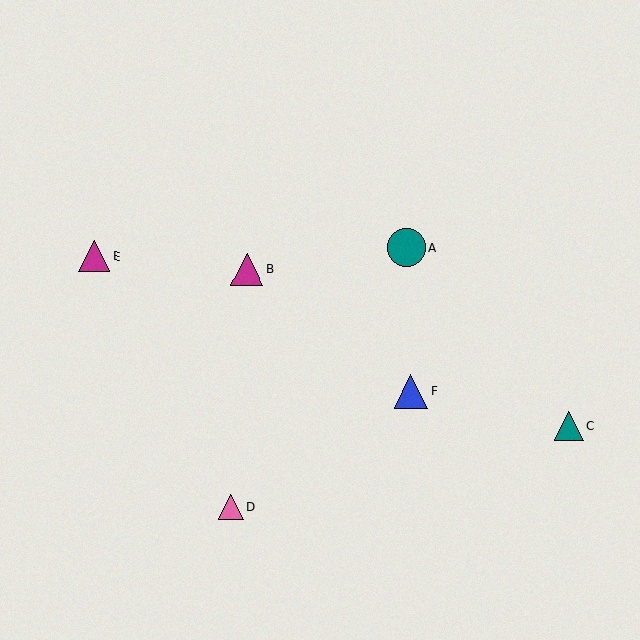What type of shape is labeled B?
Shape B is a magenta triangle.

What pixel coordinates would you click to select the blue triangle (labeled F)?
Click at (411, 391) to select the blue triangle F.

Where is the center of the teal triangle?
The center of the teal triangle is at (569, 426).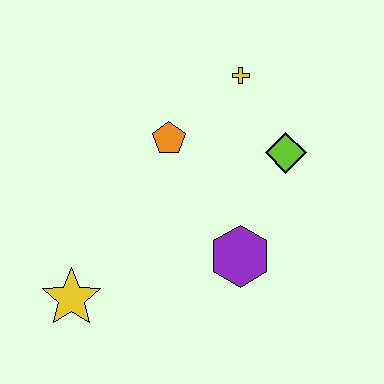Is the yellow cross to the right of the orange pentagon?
Yes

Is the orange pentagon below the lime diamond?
No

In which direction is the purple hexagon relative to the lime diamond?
The purple hexagon is below the lime diamond.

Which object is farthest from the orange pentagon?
The yellow star is farthest from the orange pentagon.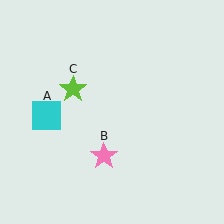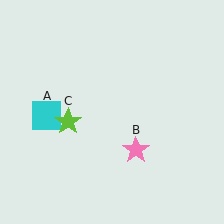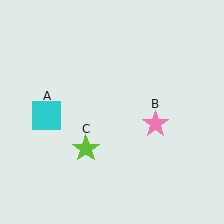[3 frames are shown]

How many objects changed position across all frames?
2 objects changed position: pink star (object B), lime star (object C).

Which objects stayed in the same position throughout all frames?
Cyan square (object A) remained stationary.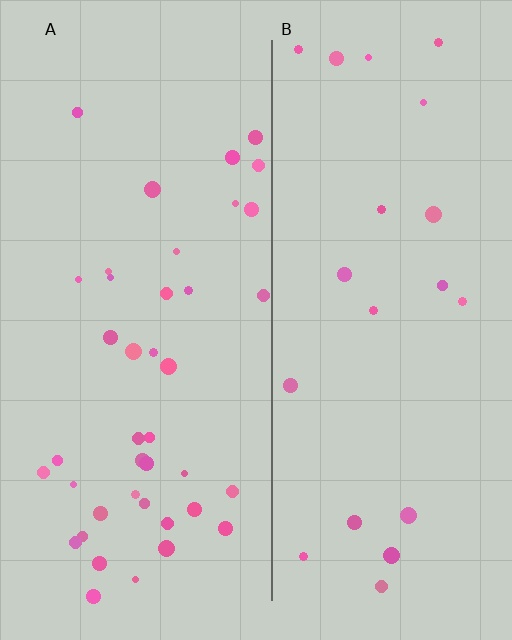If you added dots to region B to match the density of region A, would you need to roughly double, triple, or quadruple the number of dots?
Approximately double.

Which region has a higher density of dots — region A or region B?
A (the left).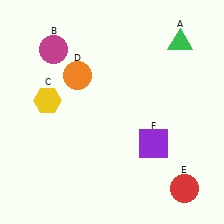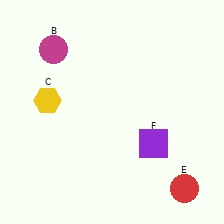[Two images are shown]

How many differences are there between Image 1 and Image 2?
There are 2 differences between the two images.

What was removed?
The green triangle (A), the orange circle (D) were removed in Image 2.